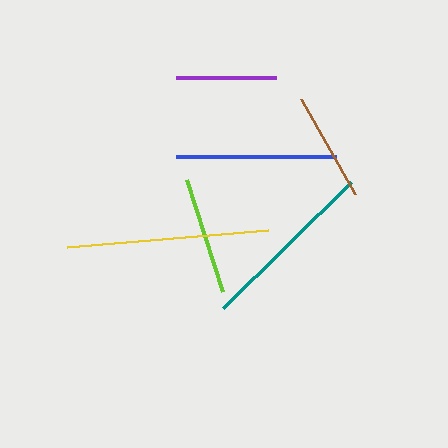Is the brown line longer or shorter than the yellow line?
The yellow line is longer than the brown line.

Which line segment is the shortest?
The purple line is the shortest at approximately 100 pixels.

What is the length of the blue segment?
The blue segment is approximately 160 pixels long.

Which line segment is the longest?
The yellow line is the longest at approximately 201 pixels.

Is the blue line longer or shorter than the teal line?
The teal line is longer than the blue line.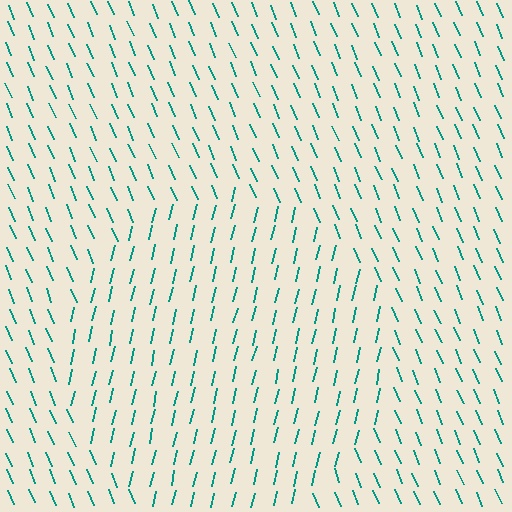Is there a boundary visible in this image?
Yes, there is a texture boundary formed by a change in line orientation.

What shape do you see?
I see a circle.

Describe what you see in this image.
The image is filled with small teal line segments. A circle region in the image has lines oriented differently from the surrounding lines, creating a visible texture boundary.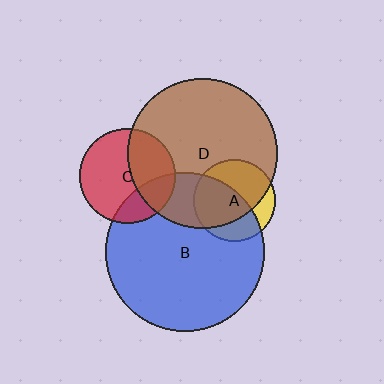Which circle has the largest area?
Circle B (blue).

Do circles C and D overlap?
Yes.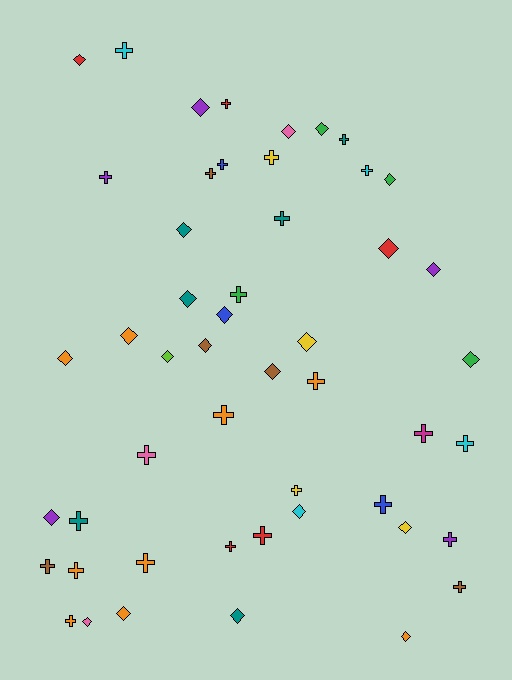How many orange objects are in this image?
There are 9 orange objects.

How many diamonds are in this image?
There are 24 diamonds.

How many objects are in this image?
There are 50 objects.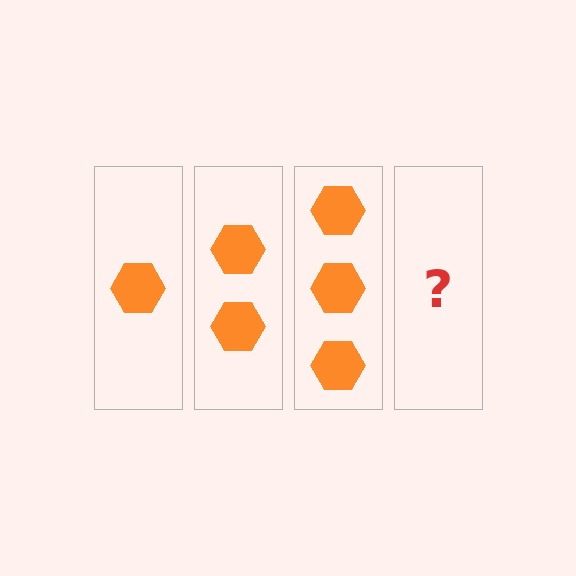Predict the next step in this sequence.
The next step is 4 hexagons.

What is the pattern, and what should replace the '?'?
The pattern is that each step adds one more hexagon. The '?' should be 4 hexagons.